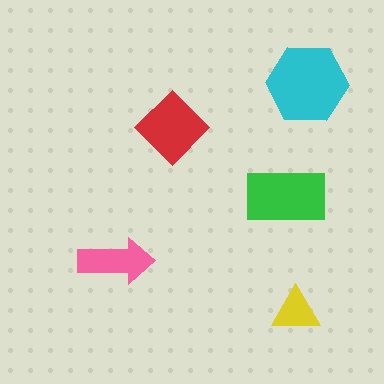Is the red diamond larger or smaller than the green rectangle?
Smaller.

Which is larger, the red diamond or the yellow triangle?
The red diamond.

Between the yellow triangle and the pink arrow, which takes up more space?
The pink arrow.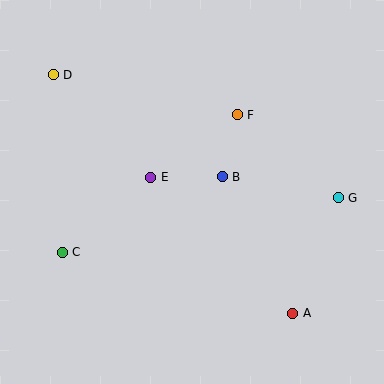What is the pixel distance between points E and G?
The distance between E and G is 189 pixels.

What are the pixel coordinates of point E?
Point E is at (151, 177).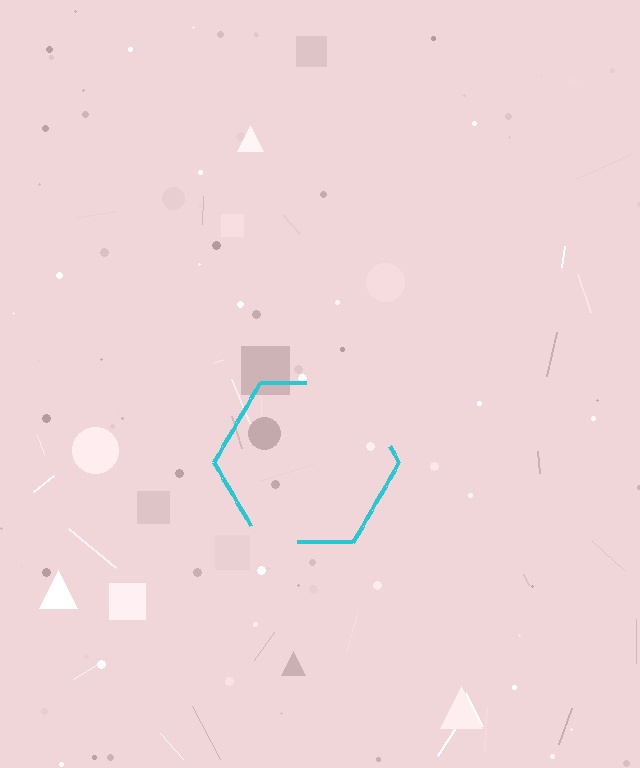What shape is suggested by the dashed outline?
The dashed outline suggests a hexagon.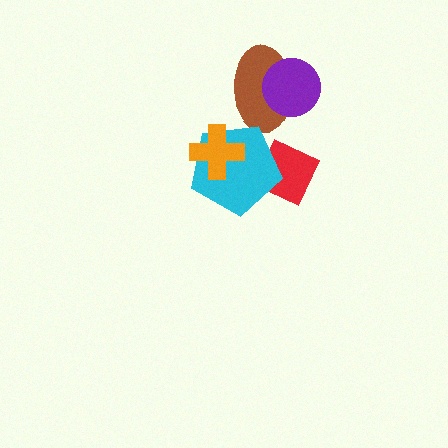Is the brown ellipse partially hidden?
Yes, it is partially covered by another shape.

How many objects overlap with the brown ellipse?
1 object overlaps with the brown ellipse.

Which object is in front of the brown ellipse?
The purple circle is in front of the brown ellipse.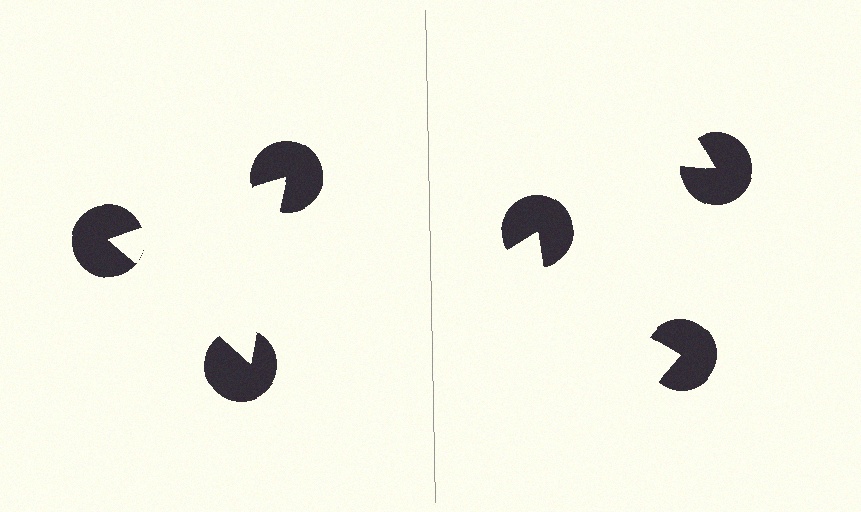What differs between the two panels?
The pac-man discs are positioned identically on both sides; only the wedge orientations differ. On the left they align to a triangle; on the right they are misaligned.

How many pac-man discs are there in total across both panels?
6 — 3 on each side.